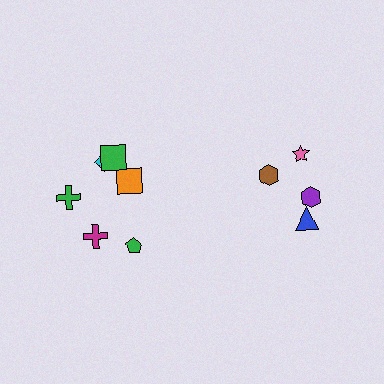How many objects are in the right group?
There are 4 objects.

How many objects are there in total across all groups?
There are 10 objects.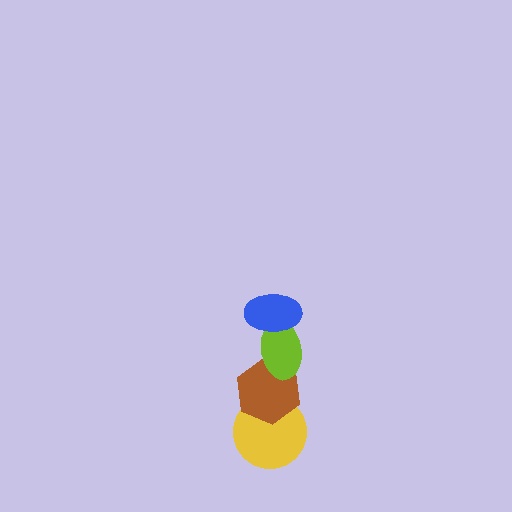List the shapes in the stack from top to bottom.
From top to bottom: the blue ellipse, the lime ellipse, the brown hexagon, the yellow circle.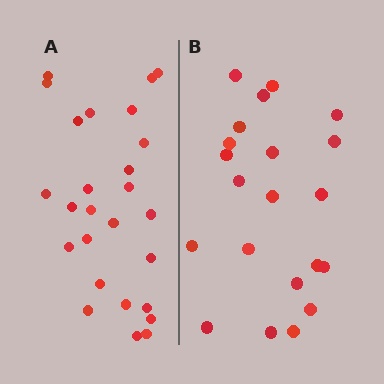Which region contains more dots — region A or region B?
Region A (the left region) has more dots.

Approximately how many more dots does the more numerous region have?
Region A has about 5 more dots than region B.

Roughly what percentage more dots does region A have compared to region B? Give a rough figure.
About 25% more.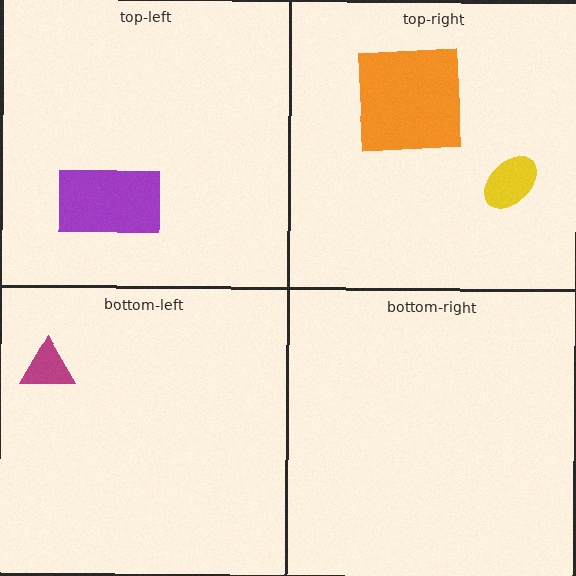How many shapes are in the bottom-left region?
1.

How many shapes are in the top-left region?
1.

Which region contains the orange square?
The top-right region.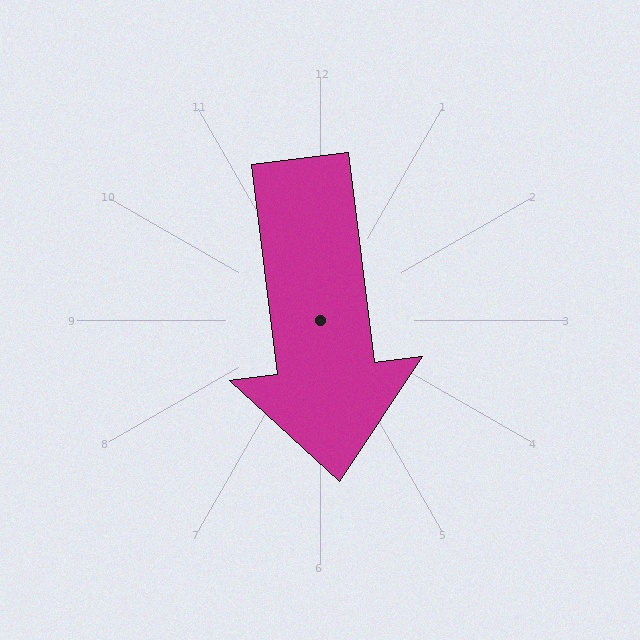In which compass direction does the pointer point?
South.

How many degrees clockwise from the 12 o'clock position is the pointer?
Approximately 173 degrees.